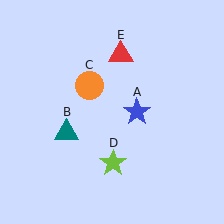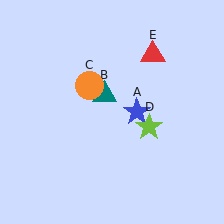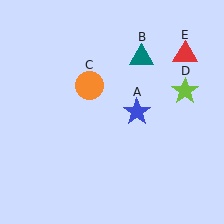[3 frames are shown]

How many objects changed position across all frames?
3 objects changed position: teal triangle (object B), lime star (object D), red triangle (object E).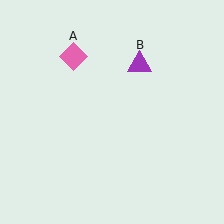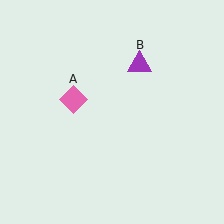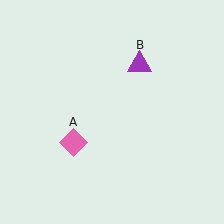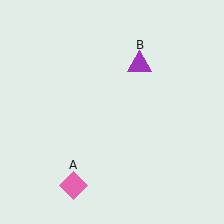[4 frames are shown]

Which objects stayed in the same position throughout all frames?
Purple triangle (object B) remained stationary.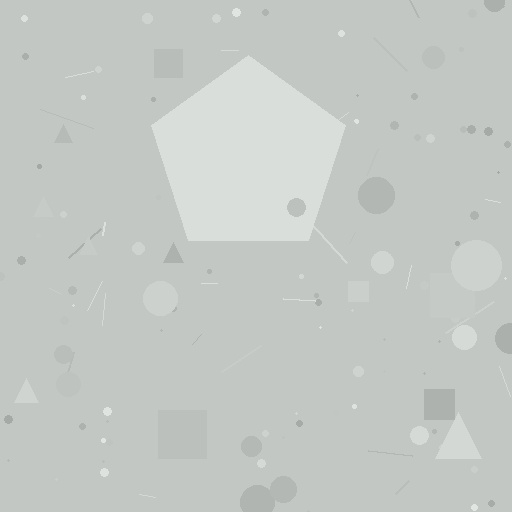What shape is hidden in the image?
A pentagon is hidden in the image.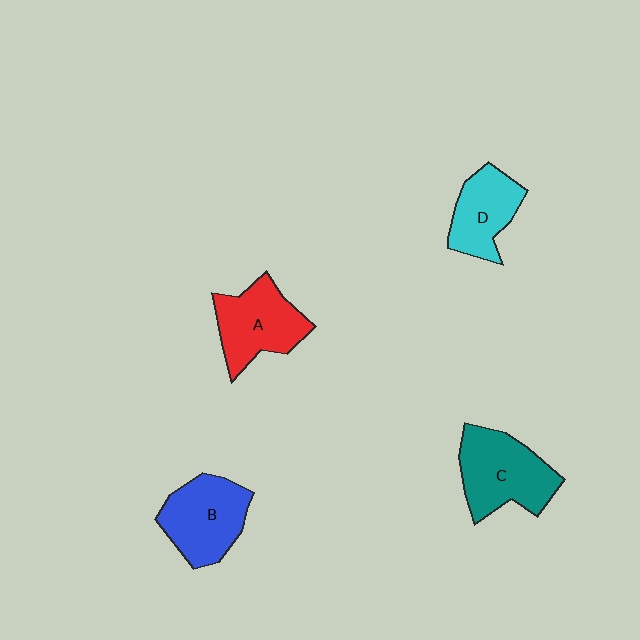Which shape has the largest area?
Shape C (teal).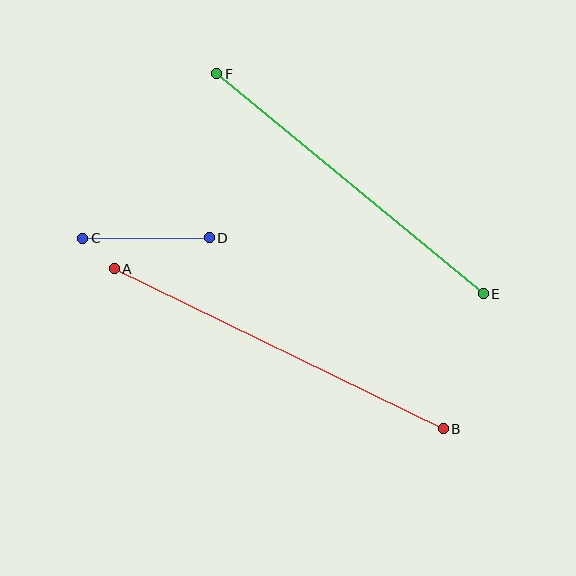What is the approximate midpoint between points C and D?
The midpoint is at approximately (146, 238) pixels.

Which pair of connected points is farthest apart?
Points A and B are farthest apart.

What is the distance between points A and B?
The distance is approximately 366 pixels.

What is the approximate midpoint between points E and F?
The midpoint is at approximately (350, 184) pixels.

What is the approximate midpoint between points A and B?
The midpoint is at approximately (279, 349) pixels.